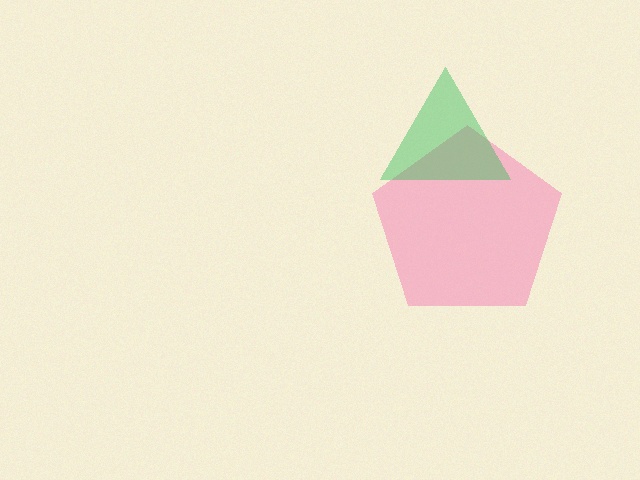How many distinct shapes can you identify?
There are 2 distinct shapes: a pink pentagon, a green triangle.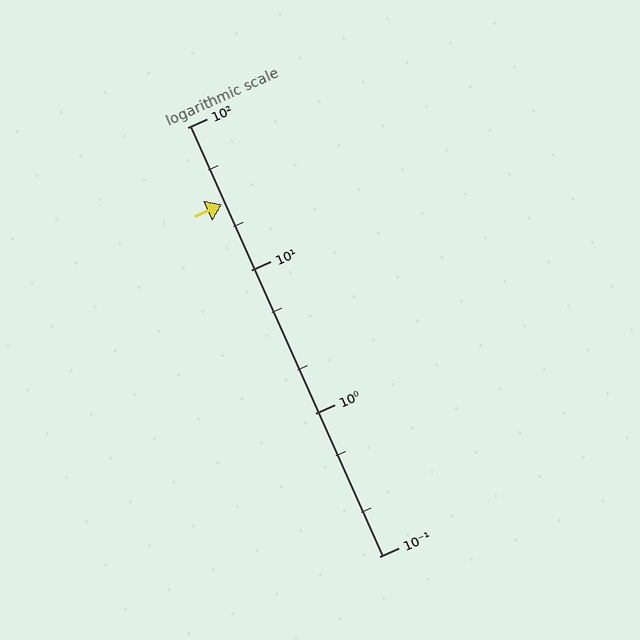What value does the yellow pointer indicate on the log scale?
The pointer indicates approximately 29.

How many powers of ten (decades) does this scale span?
The scale spans 3 decades, from 0.1 to 100.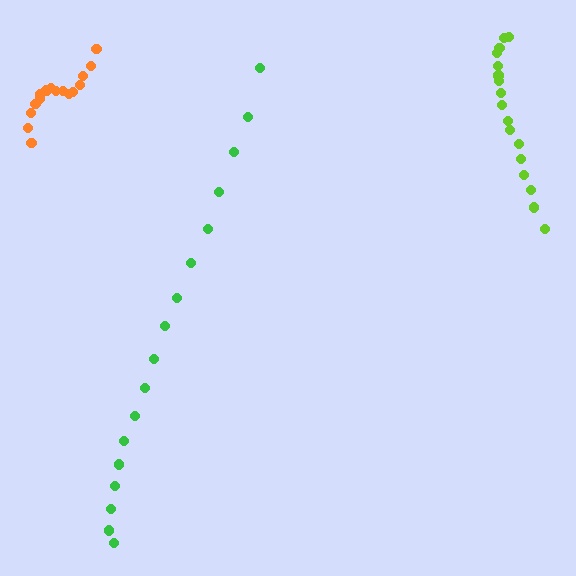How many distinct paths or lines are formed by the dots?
There are 3 distinct paths.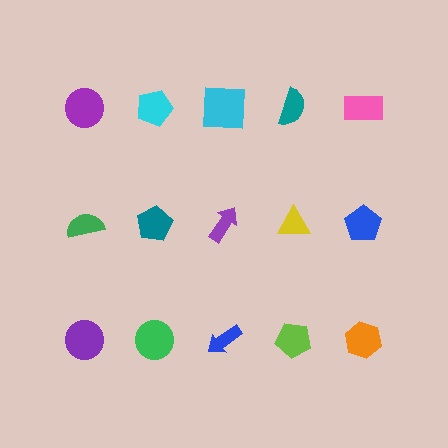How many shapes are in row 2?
5 shapes.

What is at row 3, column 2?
A green circle.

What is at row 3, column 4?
A lime pentagon.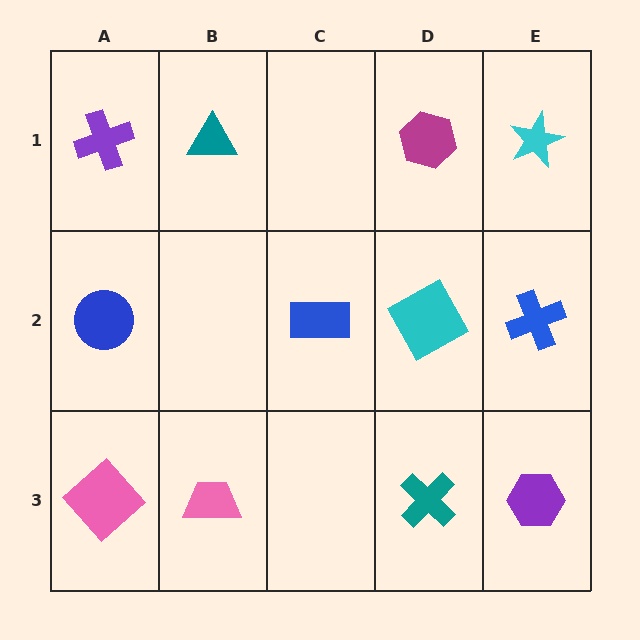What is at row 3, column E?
A purple hexagon.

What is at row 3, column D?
A teal cross.